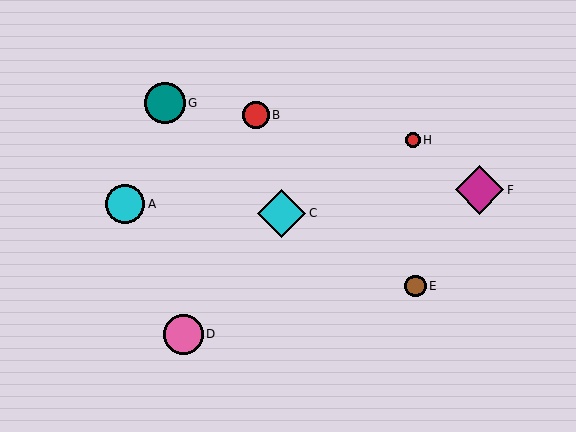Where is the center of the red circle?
The center of the red circle is at (413, 140).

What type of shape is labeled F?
Shape F is a magenta diamond.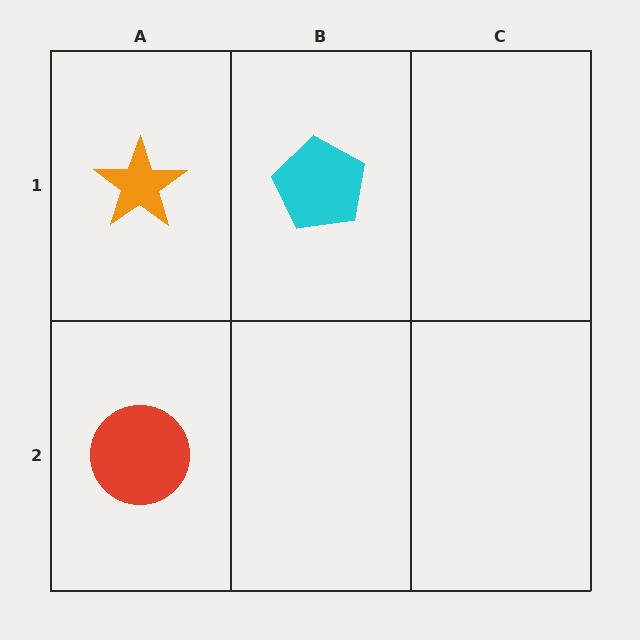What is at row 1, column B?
A cyan pentagon.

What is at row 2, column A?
A red circle.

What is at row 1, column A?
An orange star.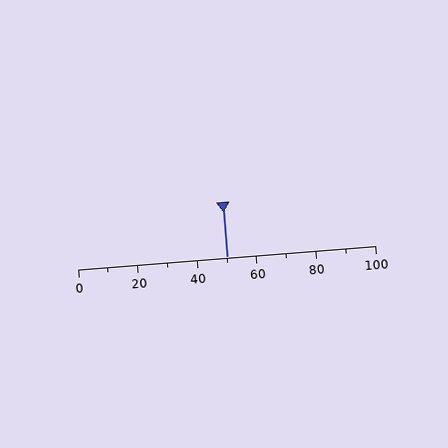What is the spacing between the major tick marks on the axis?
The major ticks are spaced 20 apart.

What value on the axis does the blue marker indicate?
The marker indicates approximately 50.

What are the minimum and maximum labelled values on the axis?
The axis runs from 0 to 100.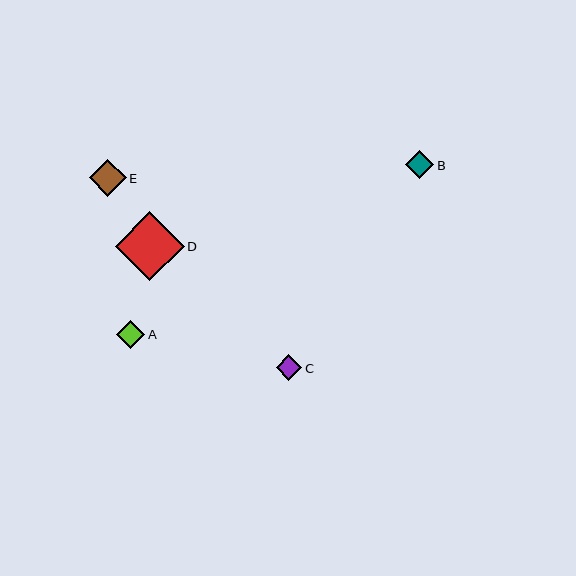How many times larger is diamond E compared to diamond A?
Diamond E is approximately 1.3 times the size of diamond A.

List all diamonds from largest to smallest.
From largest to smallest: D, E, B, A, C.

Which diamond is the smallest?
Diamond C is the smallest with a size of approximately 26 pixels.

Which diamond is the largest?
Diamond D is the largest with a size of approximately 69 pixels.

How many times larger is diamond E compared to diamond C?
Diamond E is approximately 1.4 times the size of diamond C.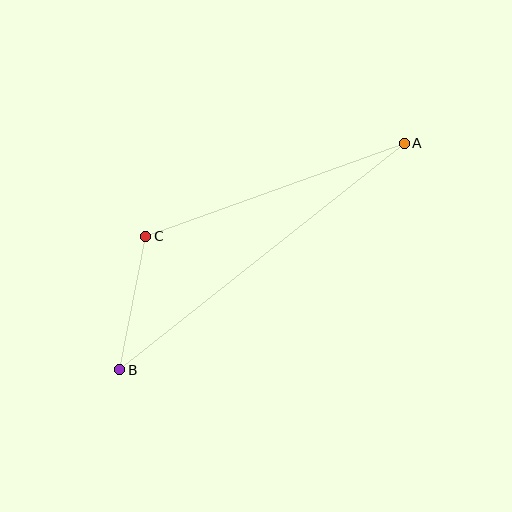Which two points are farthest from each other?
Points A and B are farthest from each other.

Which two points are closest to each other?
Points B and C are closest to each other.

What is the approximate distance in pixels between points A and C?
The distance between A and C is approximately 274 pixels.